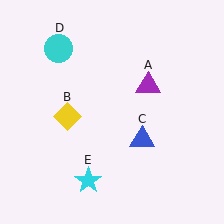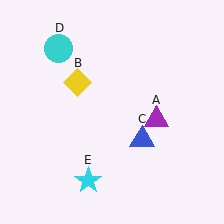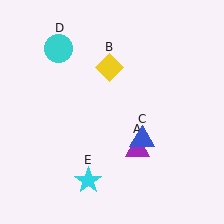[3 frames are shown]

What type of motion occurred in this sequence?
The purple triangle (object A), yellow diamond (object B) rotated clockwise around the center of the scene.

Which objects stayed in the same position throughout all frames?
Blue triangle (object C) and cyan circle (object D) and cyan star (object E) remained stationary.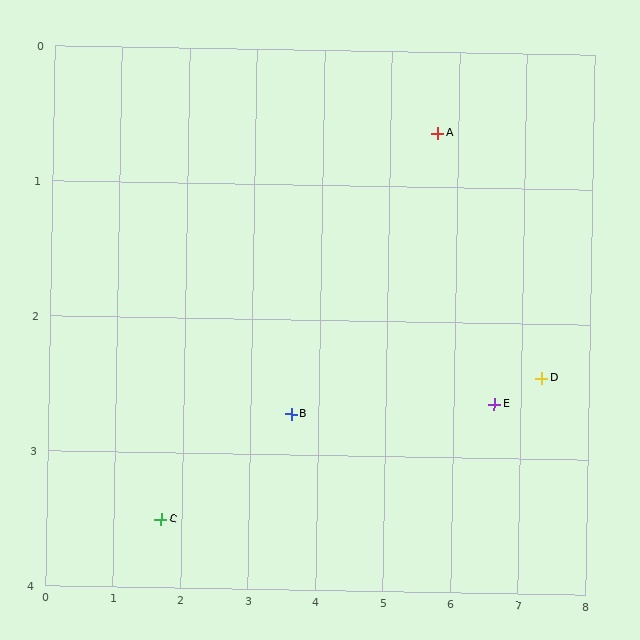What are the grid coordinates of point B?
Point B is at approximately (3.6, 2.7).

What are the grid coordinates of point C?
Point C is at approximately (1.7, 3.5).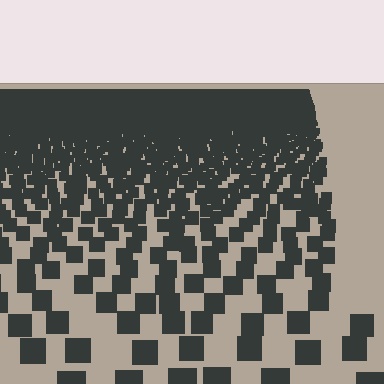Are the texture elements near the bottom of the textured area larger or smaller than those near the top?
Larger. Near the bottom, elements are closer to the viewer and appear at a bigger on-screen size.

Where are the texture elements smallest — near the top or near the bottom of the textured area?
Near the top.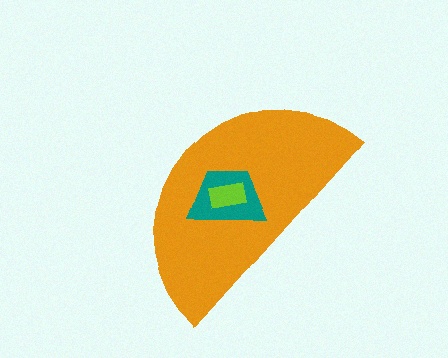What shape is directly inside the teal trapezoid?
The lime rectangle.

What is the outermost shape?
The orange semicircle.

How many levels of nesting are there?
3.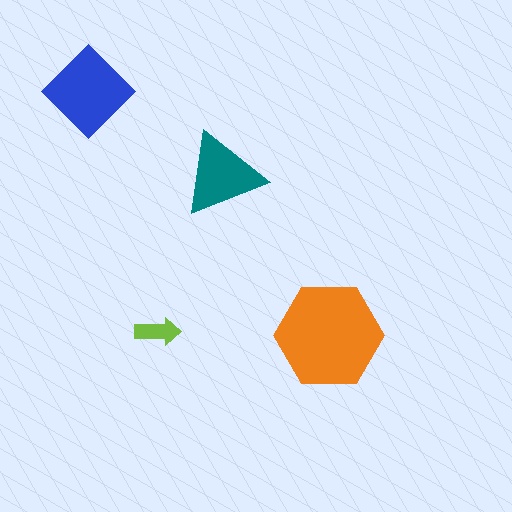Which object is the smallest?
The lime arrow.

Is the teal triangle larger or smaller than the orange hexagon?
Smaller.